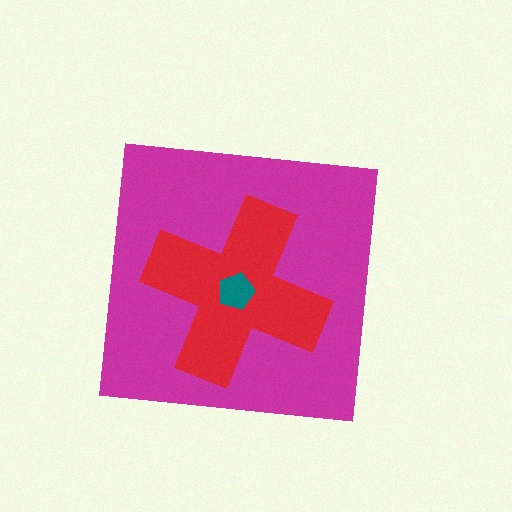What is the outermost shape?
The magenta square.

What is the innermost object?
The teal pentagon.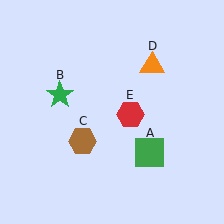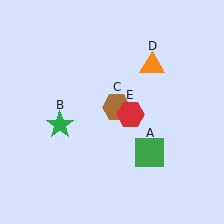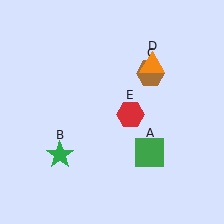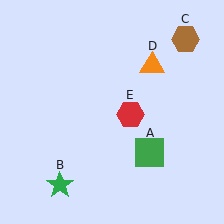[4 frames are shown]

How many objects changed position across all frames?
2 objects changed position: green star (object B), brown hexagon (object C).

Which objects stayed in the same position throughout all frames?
Green square (object A) and orange triangle (object D) and red hexagon (object E) remained stationary.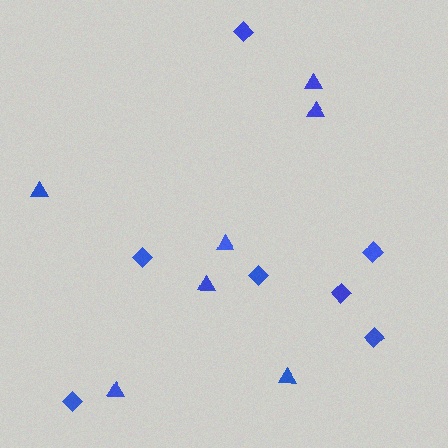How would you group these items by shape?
There are 2 groups: one group of triangles (7) and one group of diamonds (7).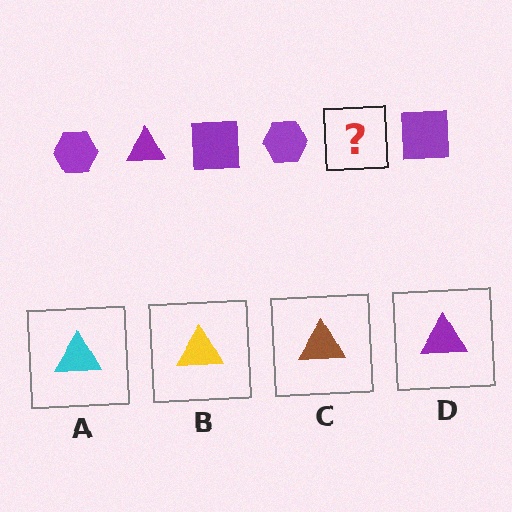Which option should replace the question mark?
Option D.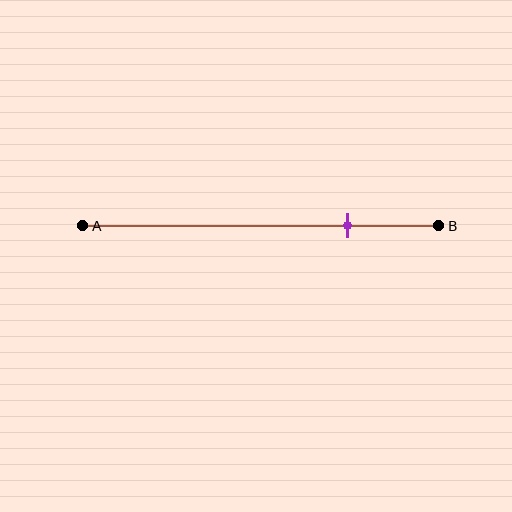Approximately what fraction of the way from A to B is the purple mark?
The purple mark is approximately 75% of the way from A to B.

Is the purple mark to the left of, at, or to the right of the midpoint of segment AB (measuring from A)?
The purple mark is to the right of the midpoint of segment AB.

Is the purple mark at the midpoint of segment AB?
No, the mark is at about 75% from A, not at the 50% midpoint.